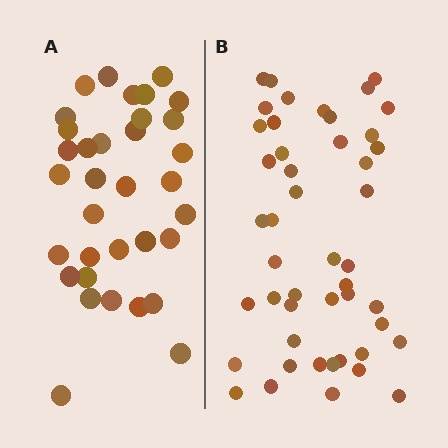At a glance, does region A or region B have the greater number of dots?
Region B (the right region) has more dots.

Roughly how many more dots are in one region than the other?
Region B has approximately 15 more dots than region A.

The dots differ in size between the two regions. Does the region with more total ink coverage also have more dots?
No. Region A has more total ink coverage because its dots are larger, but region B actually contains more individual dots. Total area can be misleading — the number of items is what matters here.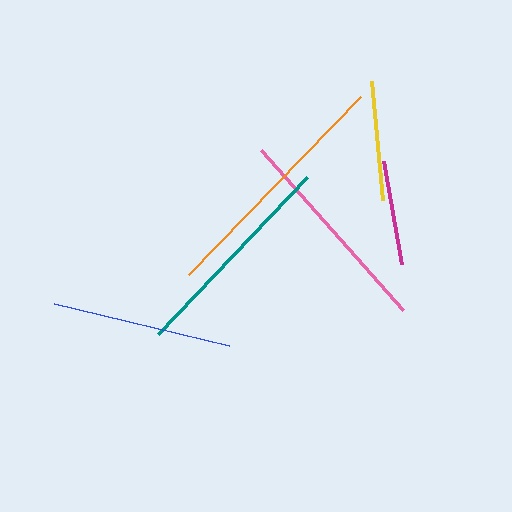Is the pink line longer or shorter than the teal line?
The teal line is longer than the pink line.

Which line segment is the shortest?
The magenta line is the shortest at approximately 104 pixels.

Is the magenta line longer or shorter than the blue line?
The blue line is longer than the magenta line.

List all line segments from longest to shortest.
From longest to shortest: orange, teal, pink, blue, yellow, magenta.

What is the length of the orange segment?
The orange segment is approximately 248 pixels long.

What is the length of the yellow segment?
The yellow segment is approximately 119 pixels long.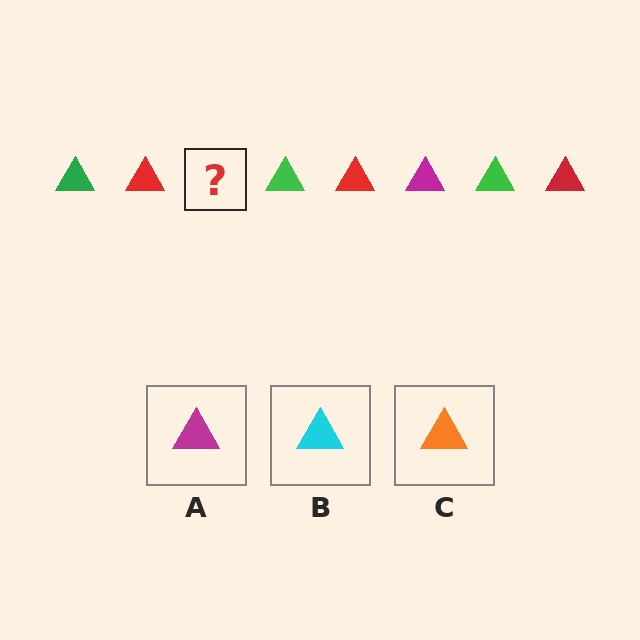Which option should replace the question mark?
Option A.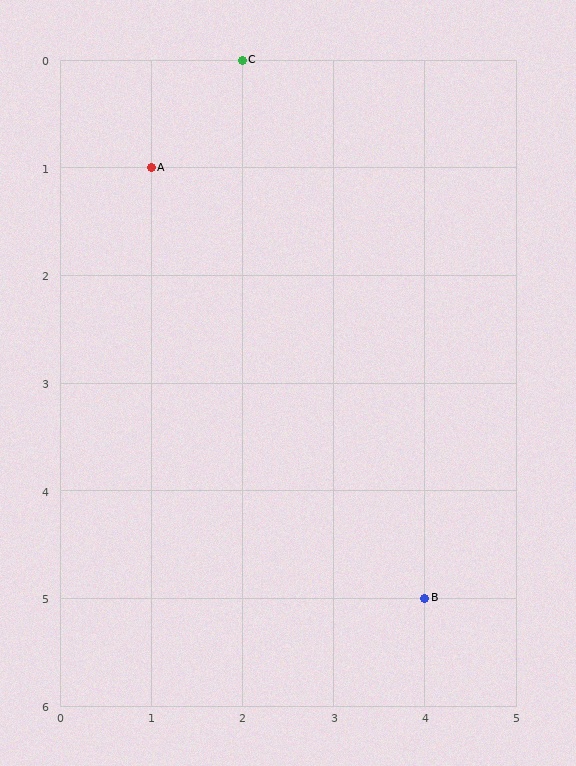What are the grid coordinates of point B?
Point B is at grid coordinates (4, 5).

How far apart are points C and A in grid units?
Points C and A are 1 column and 1 row apart (about 1.4 grid units diagonally).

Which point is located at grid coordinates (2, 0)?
Point C is at (2, 0).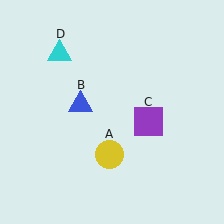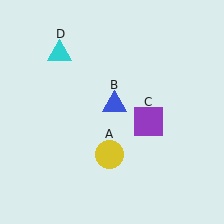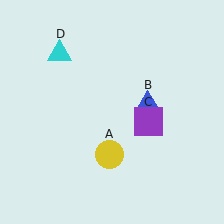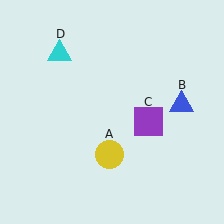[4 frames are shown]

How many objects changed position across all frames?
1 object changed position: blue triangle (object B).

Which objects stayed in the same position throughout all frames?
Yellow circle (object A) and purple square (object C) and cyan triangle (object D) remained stationary.